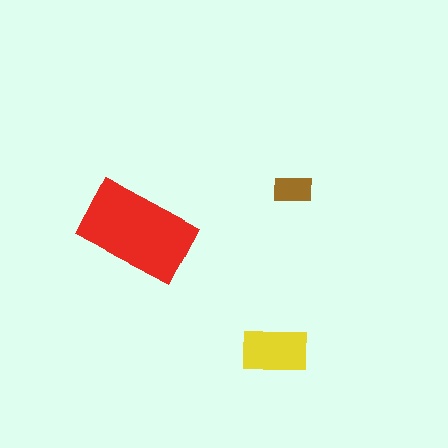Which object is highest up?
The brown rectangle is topmost.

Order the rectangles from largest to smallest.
the red one, the yellow one, the brown one.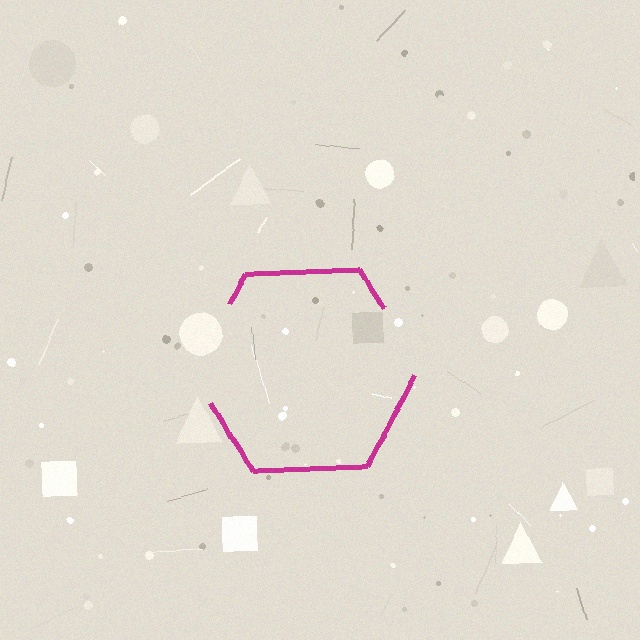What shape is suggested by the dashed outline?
The dashed outline suggests a hexagon.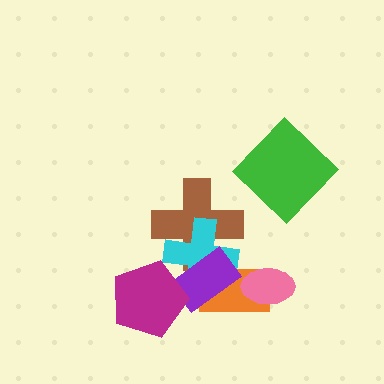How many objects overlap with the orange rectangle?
3 objects overlap with the orange rectangle.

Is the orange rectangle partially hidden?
Yes, it is partially covered by another shape.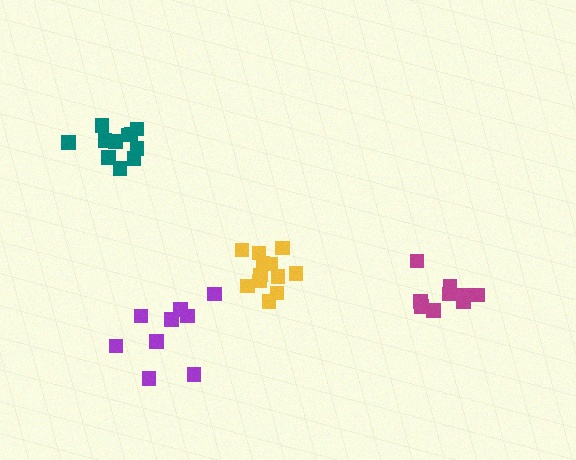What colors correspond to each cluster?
The clusters are colored: purple, teal, magenta, yellow.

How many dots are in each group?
Group 1: 9 dots, Group 2: 11 dots, Group 3: 9 dots, Group 4: 12 dots (41 total).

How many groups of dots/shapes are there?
There are 4 groups.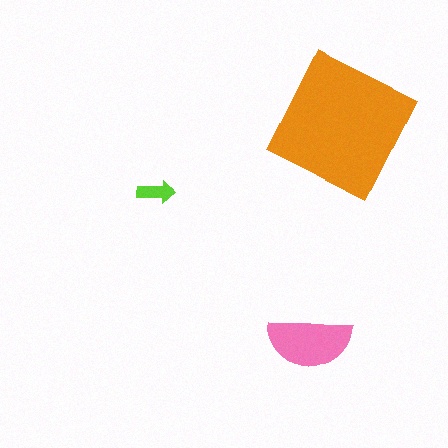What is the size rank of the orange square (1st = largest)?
1st.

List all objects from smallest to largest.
The lime arrow, the pink semicircle, the orange square.